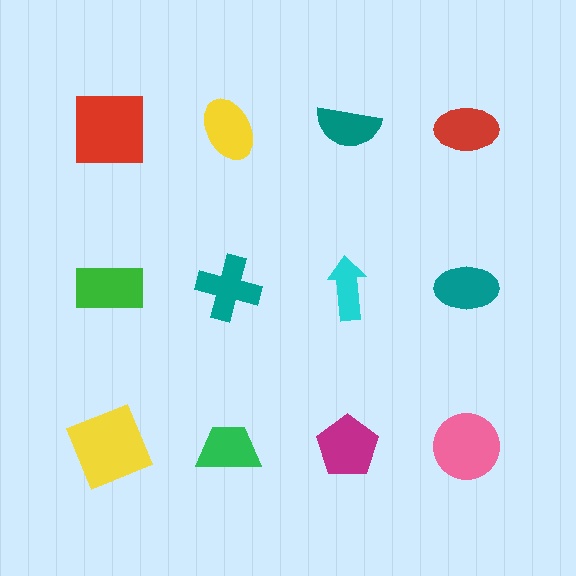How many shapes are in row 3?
4 shapes.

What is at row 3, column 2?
A green trapezoid.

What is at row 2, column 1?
A green rectangle.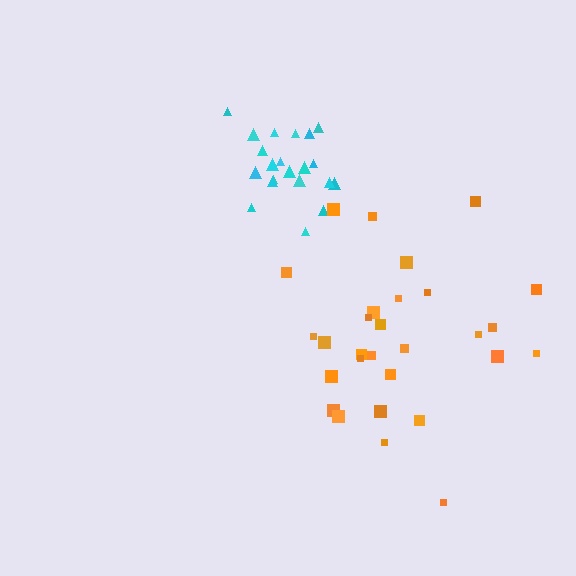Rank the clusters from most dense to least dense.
cyan, orange.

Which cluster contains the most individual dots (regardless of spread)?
Orange (29).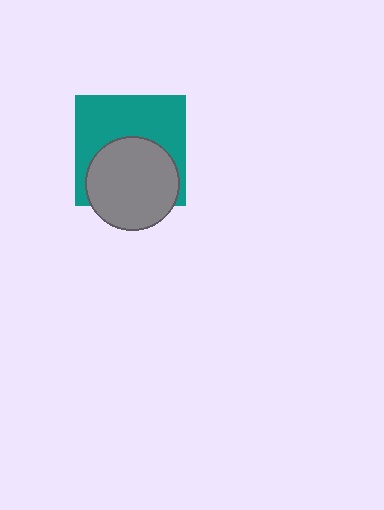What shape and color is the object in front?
The object in front is a gray circle.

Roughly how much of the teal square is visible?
About half of it is visible (roughly 54%).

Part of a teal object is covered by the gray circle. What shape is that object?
It is a square.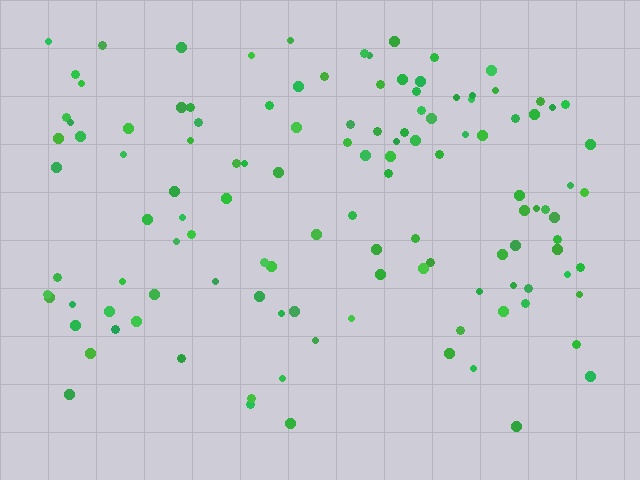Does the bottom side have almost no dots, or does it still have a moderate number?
Still a moderate number, just noticeably fewer than the top.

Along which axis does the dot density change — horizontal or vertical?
Vertical.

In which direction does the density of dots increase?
From bottom to top, with the top side densest.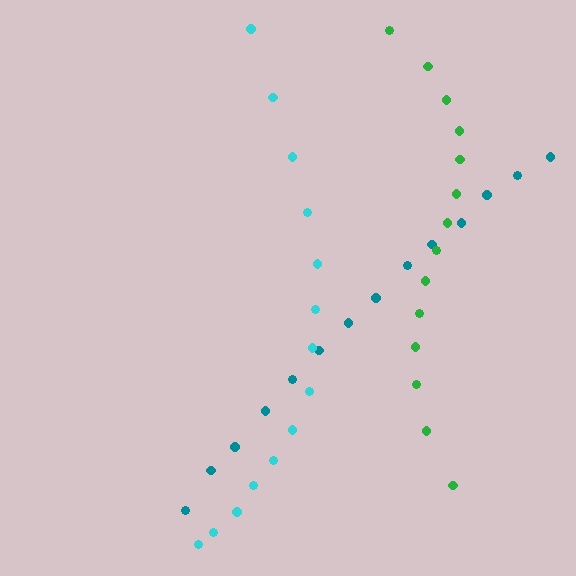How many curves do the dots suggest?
There are 3 distinct paths.